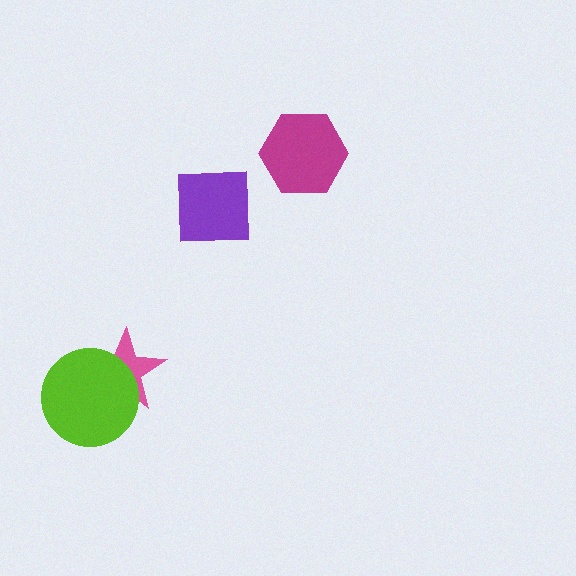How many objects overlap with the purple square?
0 objects overlap with the purple square.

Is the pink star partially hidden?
Yes, it is partially covered by another shape.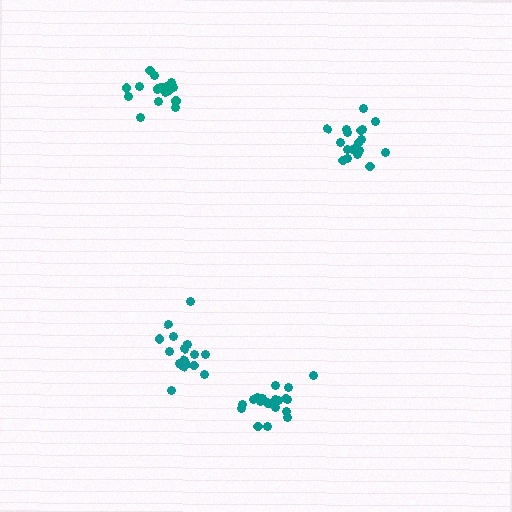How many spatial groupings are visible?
There are 4 spatial groupings.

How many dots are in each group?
Group 1: 17 dots, Group 2: 21 dots, Group 3: 17 dots, Group 4: 20 dots (75 total).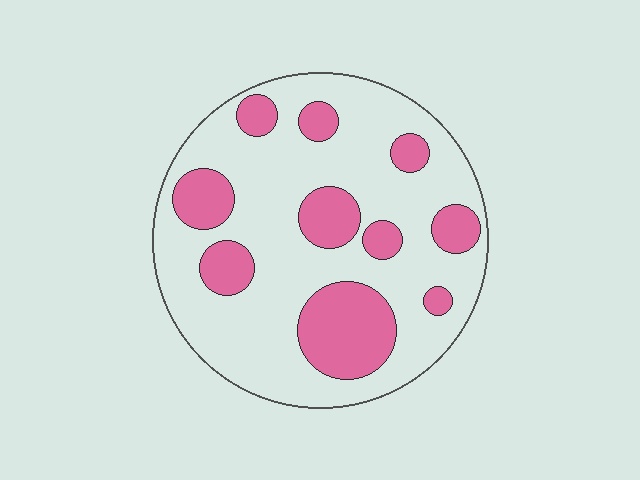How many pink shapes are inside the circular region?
10.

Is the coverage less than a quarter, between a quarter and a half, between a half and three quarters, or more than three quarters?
Between a quarter and a half.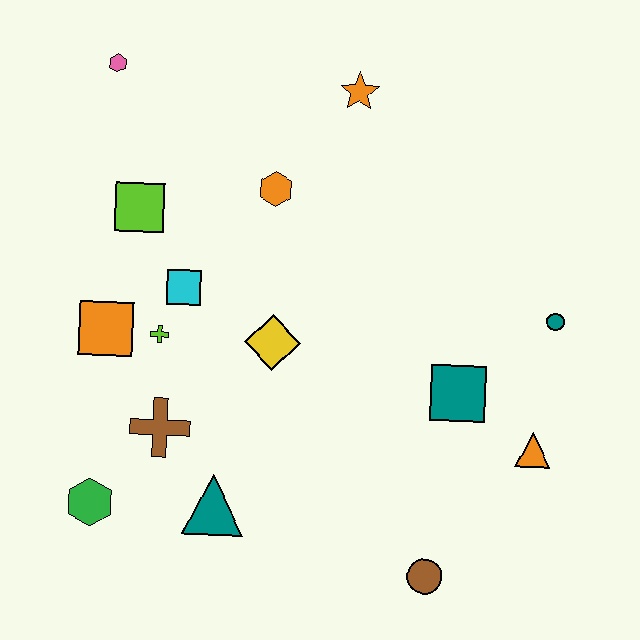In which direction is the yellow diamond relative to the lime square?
The yellow diamond is to the right of the lime square.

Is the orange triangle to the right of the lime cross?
Yes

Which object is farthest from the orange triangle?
The pink hexagon is farthest from the orange triangle.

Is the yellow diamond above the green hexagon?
Yes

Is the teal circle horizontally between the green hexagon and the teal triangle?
No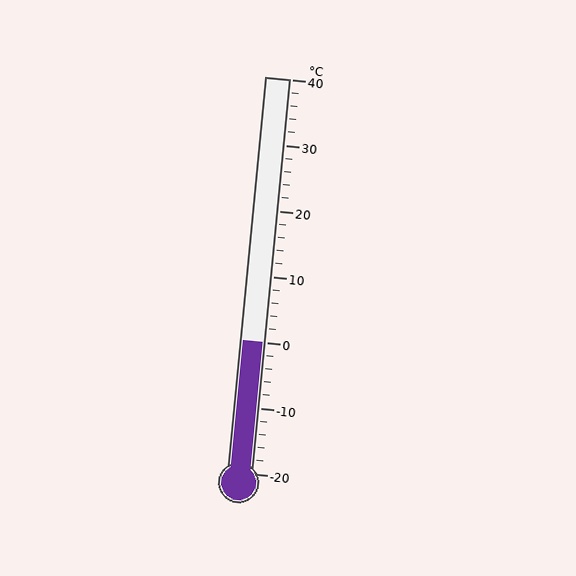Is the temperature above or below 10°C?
The temperature is below 10°C.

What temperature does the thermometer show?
The thermometer shows approximately 0°C.